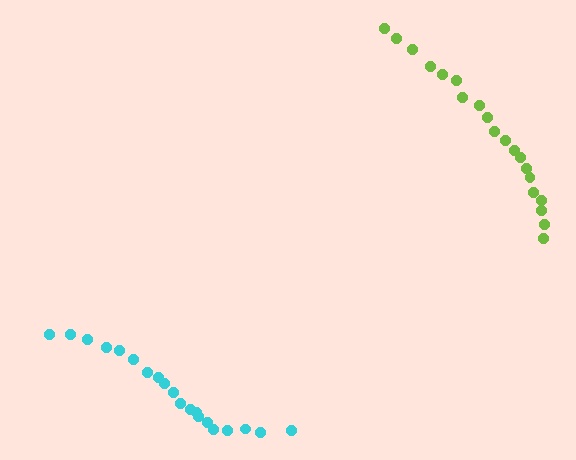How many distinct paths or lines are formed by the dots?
There are 2 distinct paths.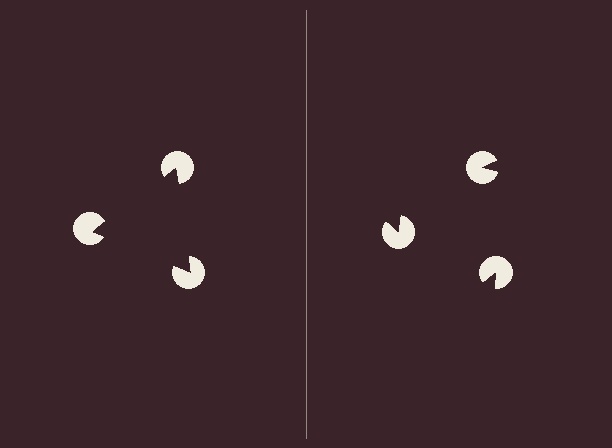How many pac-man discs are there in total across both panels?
6 — 3 on each side.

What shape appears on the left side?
An illusory triangle.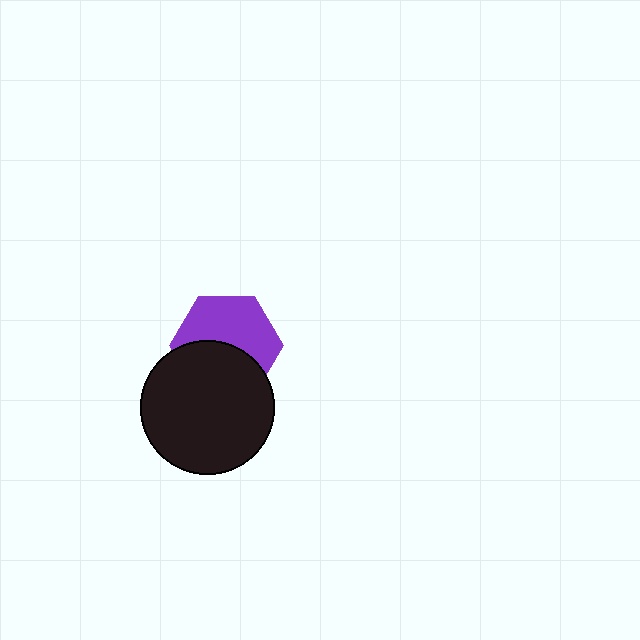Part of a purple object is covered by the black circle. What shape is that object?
It is a hexagon.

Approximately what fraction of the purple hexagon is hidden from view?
Roughly 45% of the purple hexagon is hidden behind the black circle.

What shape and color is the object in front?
The object in front is a black circle.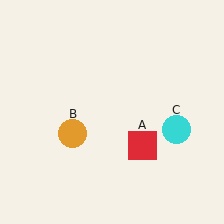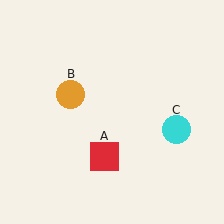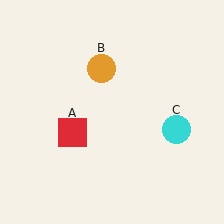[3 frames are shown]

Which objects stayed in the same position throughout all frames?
Cyan circle (object C) remained stationary.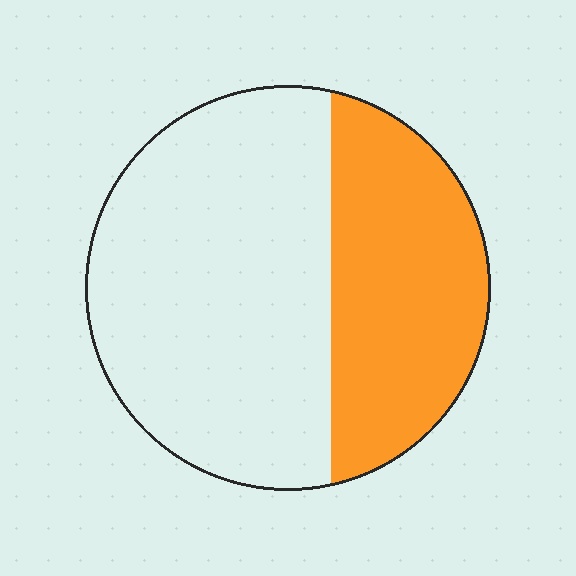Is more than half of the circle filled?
No.